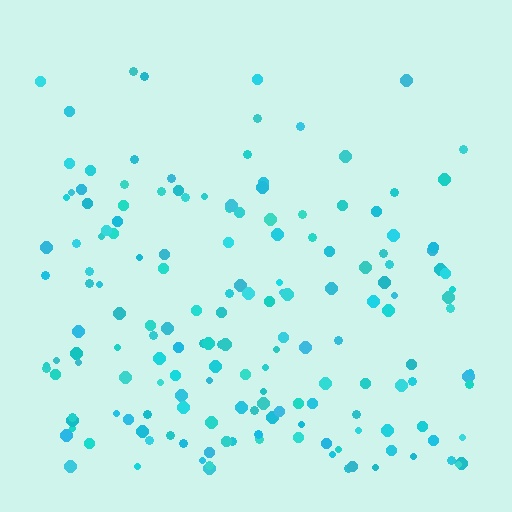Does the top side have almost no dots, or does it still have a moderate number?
Still a moderate number, just noticeably fewer than the bottom.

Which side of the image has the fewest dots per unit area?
The top.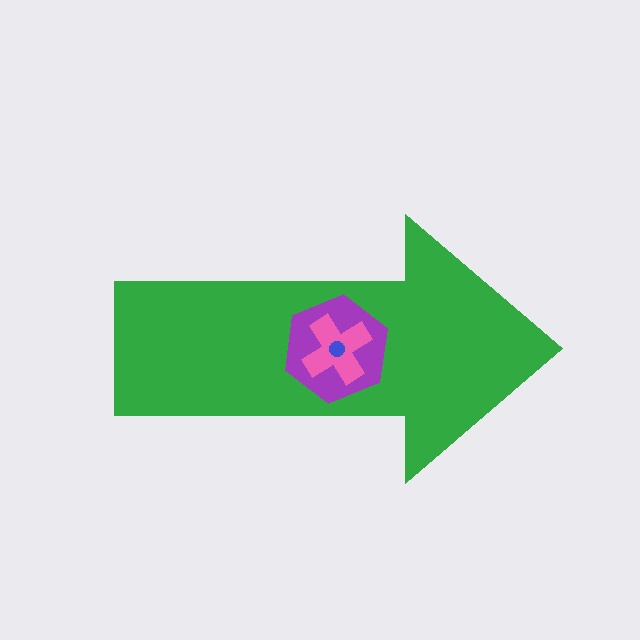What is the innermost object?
The blue circle.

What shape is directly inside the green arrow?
The purple hexagon.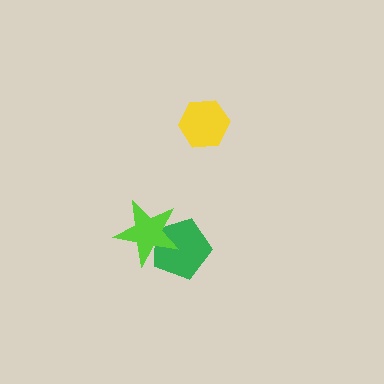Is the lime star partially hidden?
No, no other shape covers it.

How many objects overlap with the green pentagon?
1 object overlaps with the green pentagon.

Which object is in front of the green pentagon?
The lime star is in front of the green pentagon.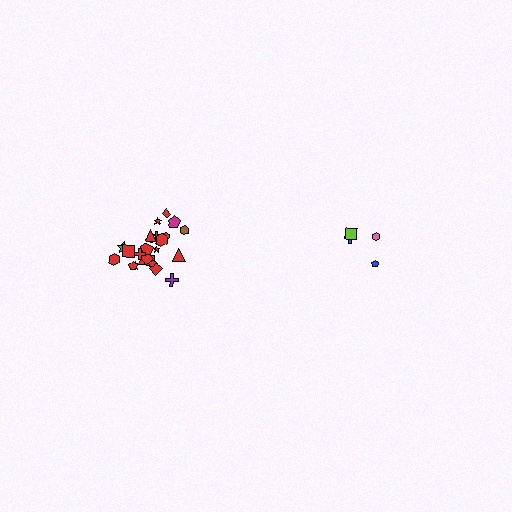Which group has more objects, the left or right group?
The left group.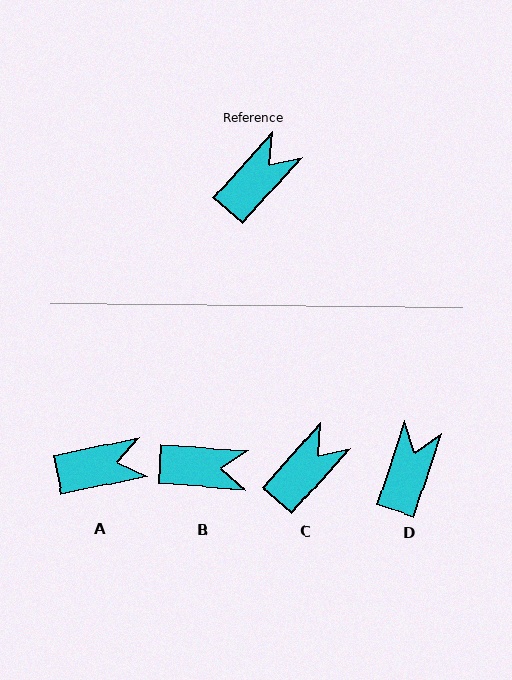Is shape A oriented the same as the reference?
No, it is off by about 36 degrees.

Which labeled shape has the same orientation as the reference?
C.